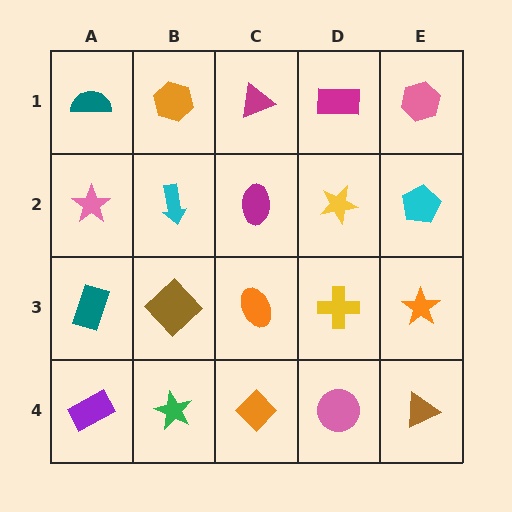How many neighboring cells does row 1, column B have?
3.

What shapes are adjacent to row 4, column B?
A brown diamond (row 3, column B), a purple rectangle (row 4, column A), an orange diamond (row 4, column C).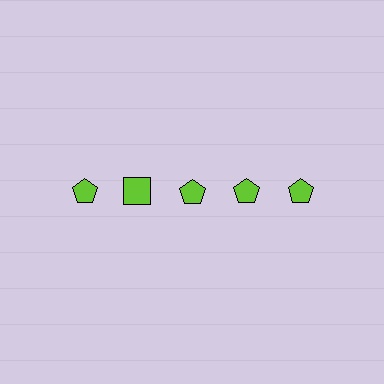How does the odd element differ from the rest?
It has a different shape: square instead of pentagon.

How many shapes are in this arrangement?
There are 5 shapes arranged in a grid pattern.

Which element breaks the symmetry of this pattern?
The lime square in the top row, second from left column breaks the symmetry. All other shapes are lime pentagons.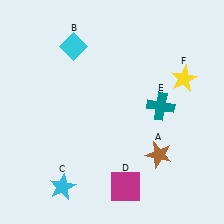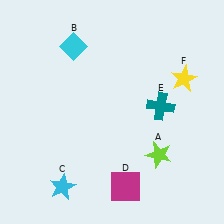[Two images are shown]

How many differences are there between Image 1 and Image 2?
There is 1 difference between the two images.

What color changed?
The star (A) changed from brown in Image 1 to lime in Image 2.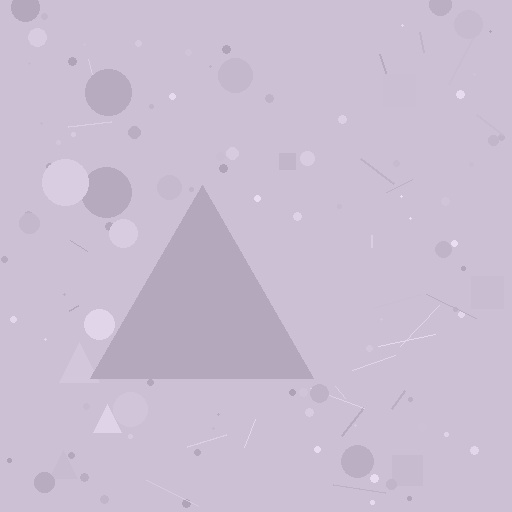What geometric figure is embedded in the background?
A triangle is embedded in the background.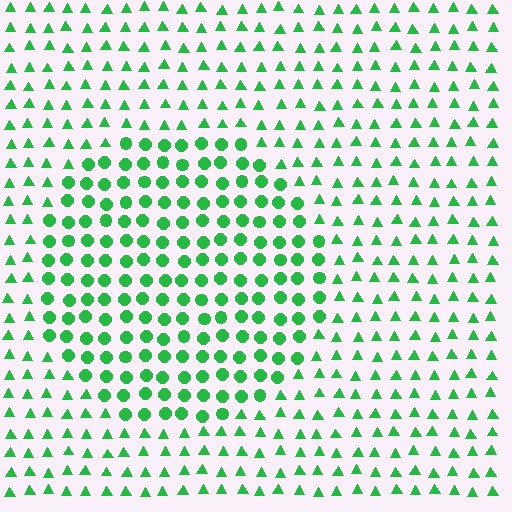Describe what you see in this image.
The image is filled with small green elements arranged in a uniform grid. A circle-shaped region contains circles, while the surrounding area contains triangles. The boundary is defined purely by the change in element shape.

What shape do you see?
I see a circle.